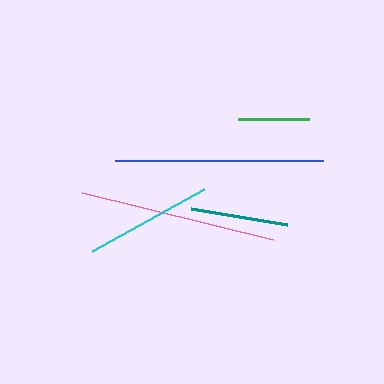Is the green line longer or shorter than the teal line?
The teal line is longer than the green line.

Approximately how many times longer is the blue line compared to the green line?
The blue line is approximately 2.9 times the length of the green line.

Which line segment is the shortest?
The green line is the shortest at approximately 72 pixels.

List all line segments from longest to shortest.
From longest to shortest: blue, pink, cyan, teal, green.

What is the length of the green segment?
The green segment is approximately 72 pixels long.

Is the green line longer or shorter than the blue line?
The blue line is longer than the green line.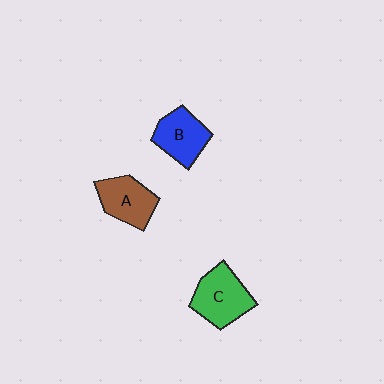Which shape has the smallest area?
Shape B (blue).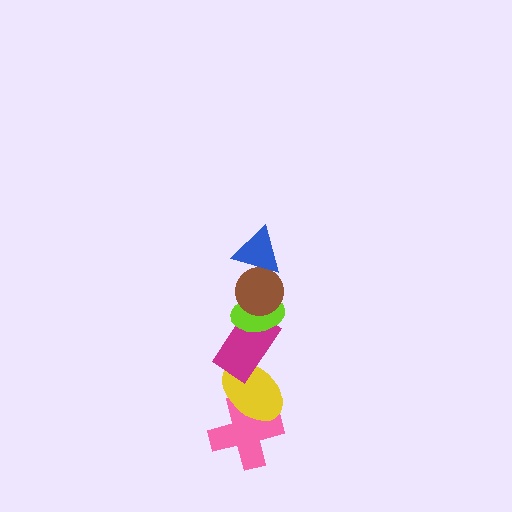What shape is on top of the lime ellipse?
The brown circle is on top of the lime ellipse.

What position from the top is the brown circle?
The brown circle is 2nd from the top.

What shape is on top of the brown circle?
The blue triangle is on top of the brown circle.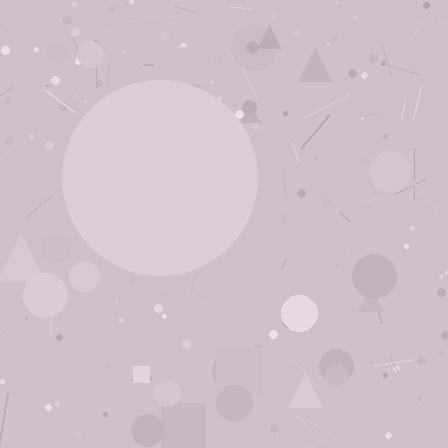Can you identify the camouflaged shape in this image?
The camouflaged shape is a circle.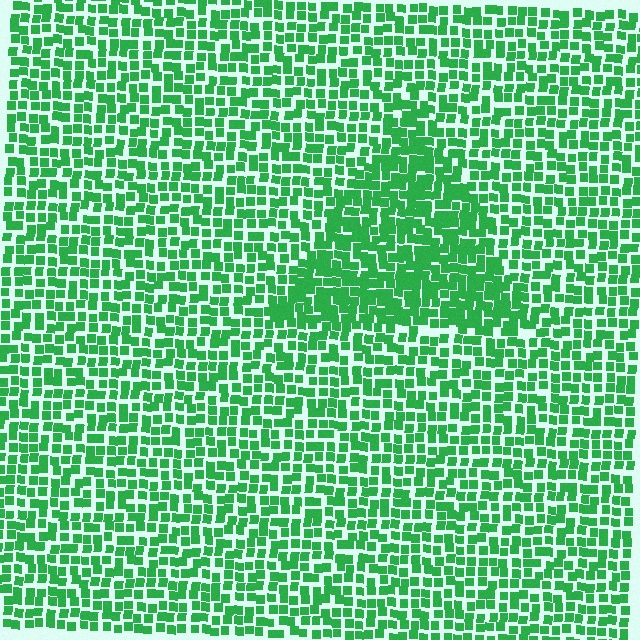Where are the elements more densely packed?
The elements are more densely packed inside the triangle boundary.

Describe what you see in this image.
The image contains small green elements arranged at two different densities. A triangle-shaped region is visible where the elements are more densely packed than the surrounding area.